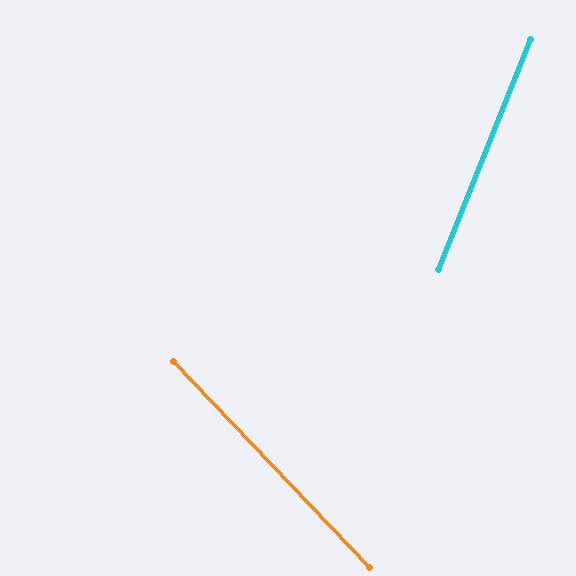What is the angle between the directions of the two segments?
Approximately 65 degrees.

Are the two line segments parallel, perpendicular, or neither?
Neither parallel nor perpendicular — they differ by about 65°.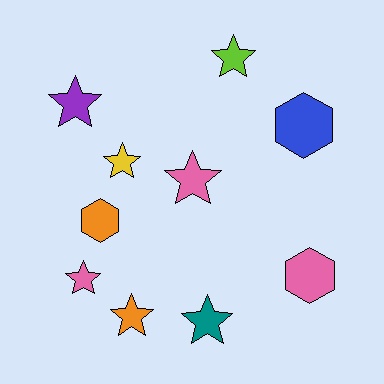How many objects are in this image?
There are 10 objects.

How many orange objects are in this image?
There are 2 orange objects.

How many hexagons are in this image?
There are 3 hexagons.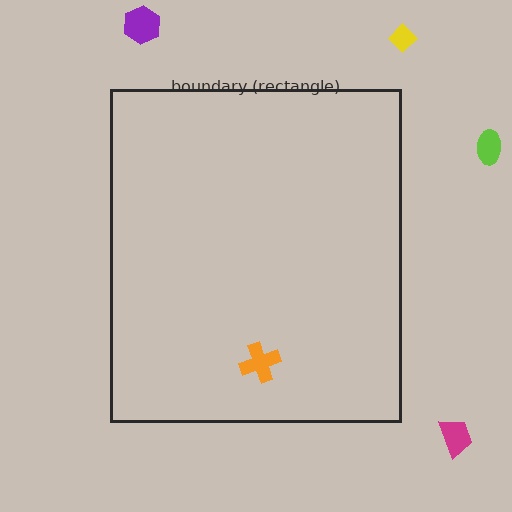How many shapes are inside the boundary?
1 inside, 4 outside.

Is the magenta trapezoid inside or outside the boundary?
Outside.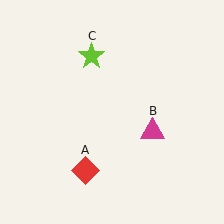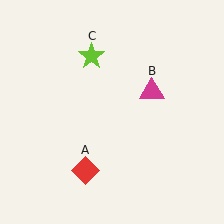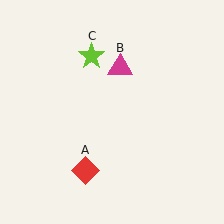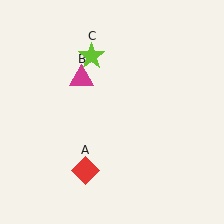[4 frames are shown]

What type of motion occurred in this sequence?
The magenta triangle (object B) rotated counterclockwise around the center of the scene.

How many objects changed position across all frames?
1 object changed position: magenta triangle (object B).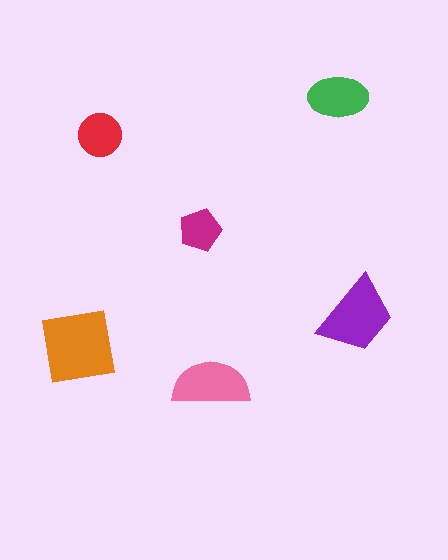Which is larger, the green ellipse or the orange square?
The orange square.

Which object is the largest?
The orange square.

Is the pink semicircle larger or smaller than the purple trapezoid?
Smaller.